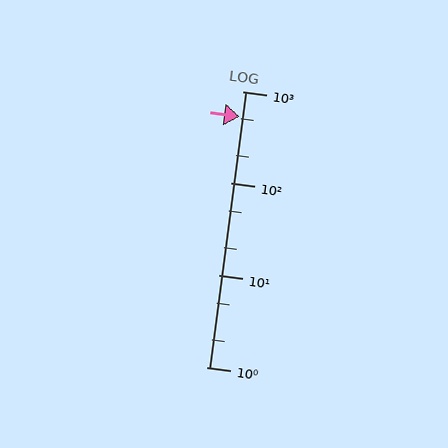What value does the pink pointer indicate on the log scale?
The pointer indicates approximately 530.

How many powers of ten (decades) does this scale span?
The scale spans 3 decades, from 1 to 1000.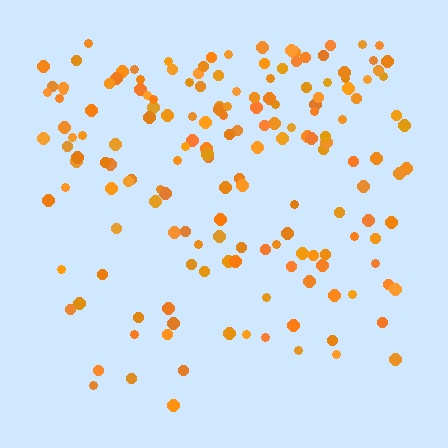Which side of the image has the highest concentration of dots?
The top.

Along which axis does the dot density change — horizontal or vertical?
Vertical.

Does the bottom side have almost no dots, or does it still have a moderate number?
Still a moderate number, just noticeably fewer than the top.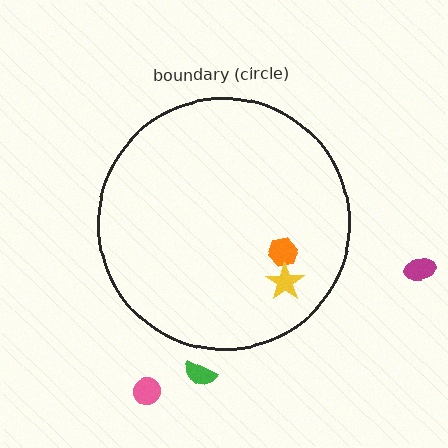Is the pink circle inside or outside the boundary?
Outside.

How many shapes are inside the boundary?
2 inside, 3 outside.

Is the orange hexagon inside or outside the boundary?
Inside.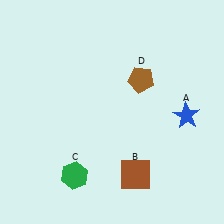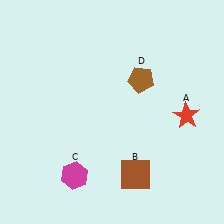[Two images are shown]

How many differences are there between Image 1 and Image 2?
There are 2 differences between the two images.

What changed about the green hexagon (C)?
In Image 1, C is green. In Image 2, it changed to magenta.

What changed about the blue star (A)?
In Image 1, A is blue. In Image 2, it changed to red.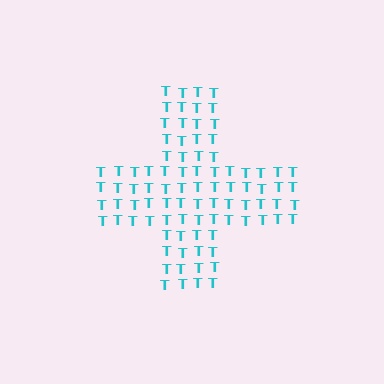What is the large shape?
The large shape is a cross.